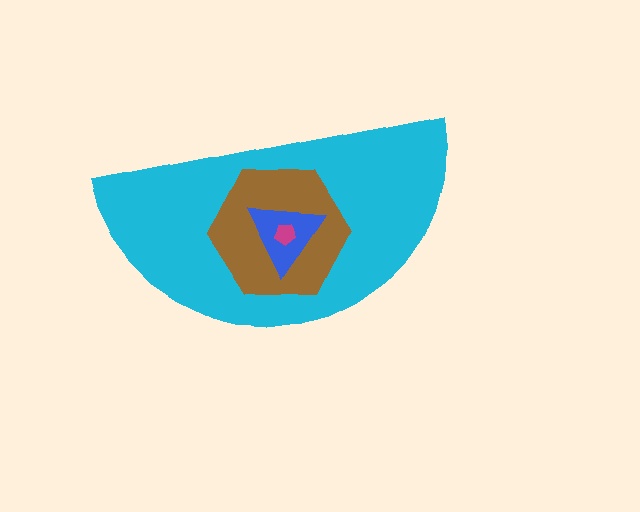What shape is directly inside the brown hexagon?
The blue triangle.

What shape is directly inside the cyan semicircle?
The brown hexagon.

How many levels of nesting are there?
4.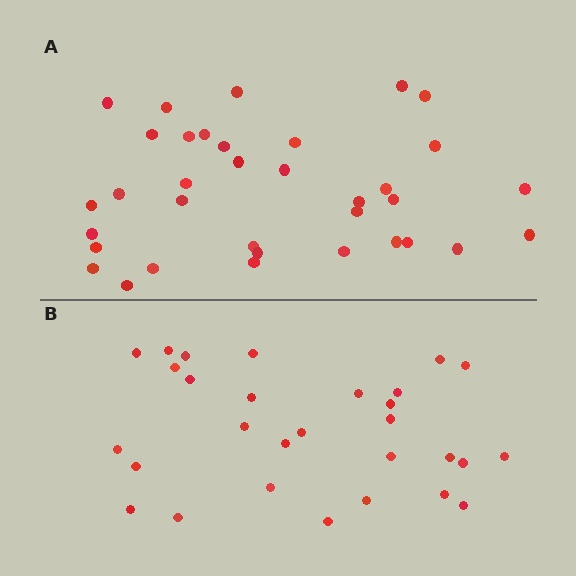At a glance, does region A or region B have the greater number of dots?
Region A (the top region) has more dots.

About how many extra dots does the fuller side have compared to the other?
Region A has about 6 more dots than region B.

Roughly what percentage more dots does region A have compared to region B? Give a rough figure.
About 20% more.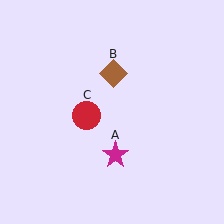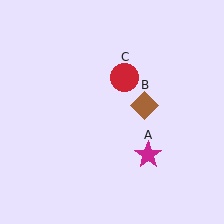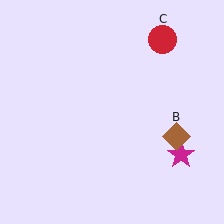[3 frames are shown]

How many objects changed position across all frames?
3 objects changed position: magenta star (object A), brown diamond (object B), red circle (object C).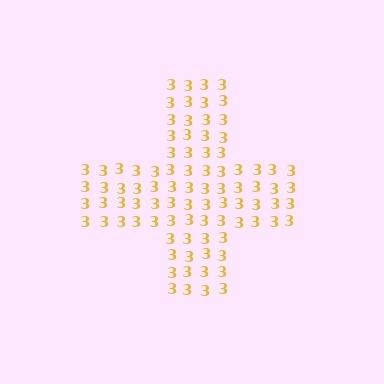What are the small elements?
The small elements are digit 3's.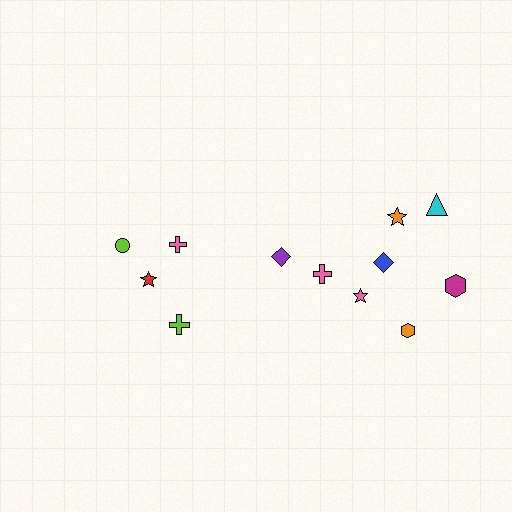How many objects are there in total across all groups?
There are 12 objects.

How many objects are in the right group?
There are 8 objects.